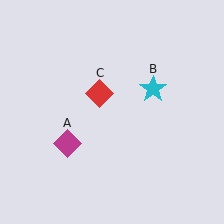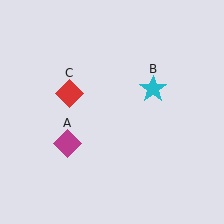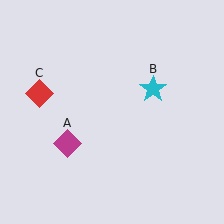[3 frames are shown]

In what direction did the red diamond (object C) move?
The red diamond (object C) moved left.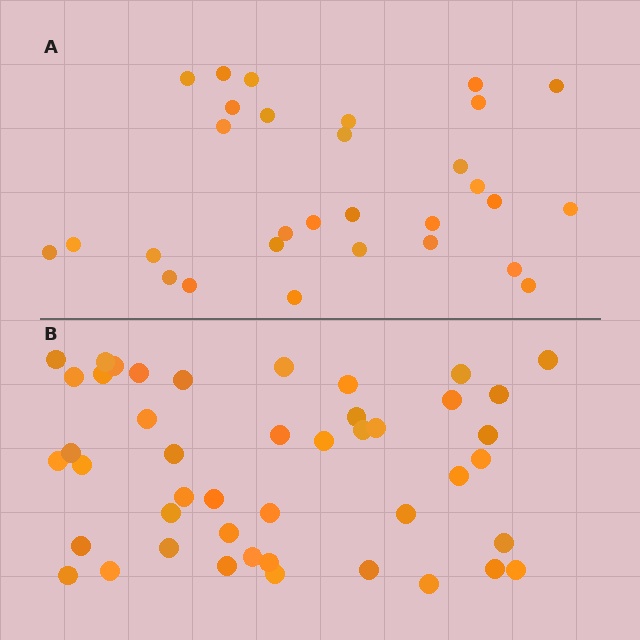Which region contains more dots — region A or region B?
Region B (the bottom region) has more dots.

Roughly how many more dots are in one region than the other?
Region B has approximately 15 more dots than region A.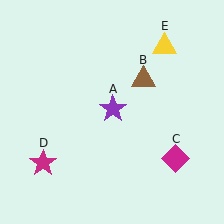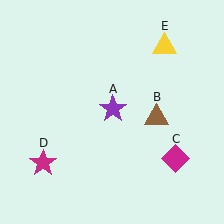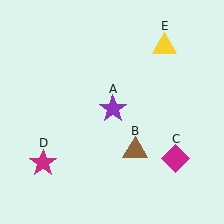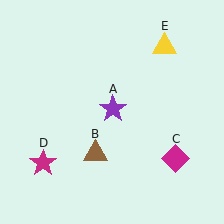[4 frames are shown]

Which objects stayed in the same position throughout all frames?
Purple star (object A) and magenta diamond (object C) and magenta star (object D) and yellow triangle (object E) remained stationary.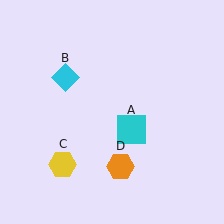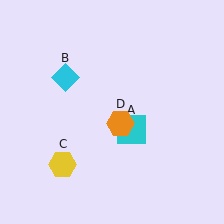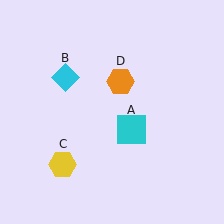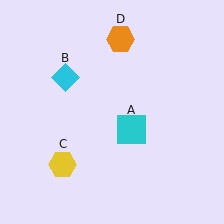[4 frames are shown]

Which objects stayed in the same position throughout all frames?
Cyan square (object A) and cyan diamond (object B) and yellow hexagon (object C) remained stationary.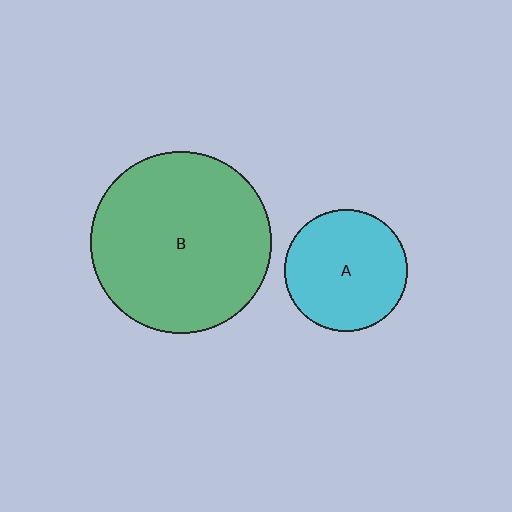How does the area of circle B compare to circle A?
Approximately 2.2 times.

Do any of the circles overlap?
No, none of the circles overlap.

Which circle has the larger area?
Circle B (green).